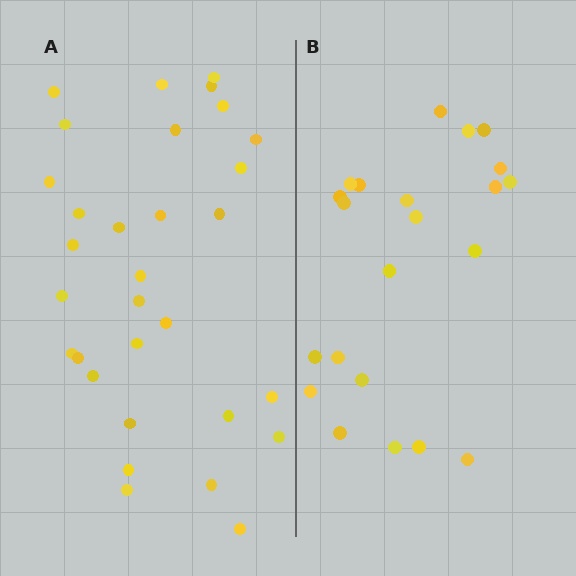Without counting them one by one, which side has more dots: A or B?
Region A (the left region) has more dots.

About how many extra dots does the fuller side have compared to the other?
Region A has roughly 8 or so more dots than region B.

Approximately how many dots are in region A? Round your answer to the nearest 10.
About 30 dots. (The exact count is 31, which rounds to 30.)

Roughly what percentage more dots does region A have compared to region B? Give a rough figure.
About 40% more.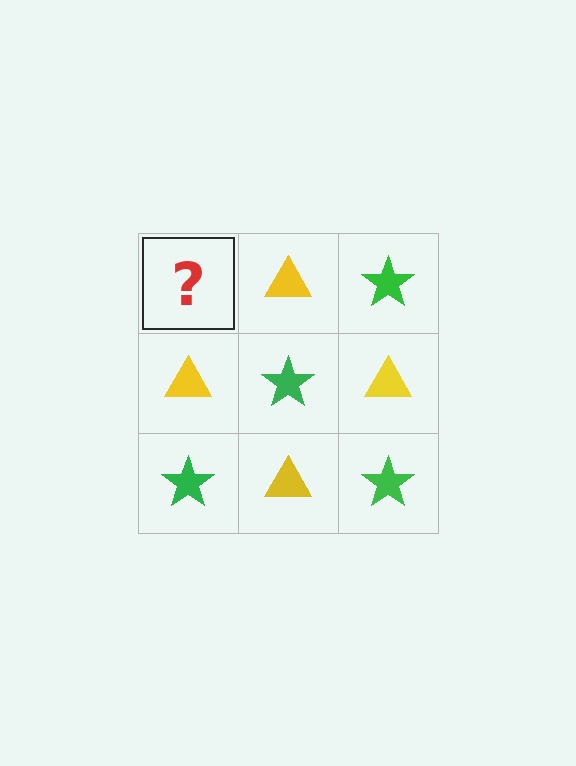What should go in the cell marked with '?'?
The missing cell should contain a green star.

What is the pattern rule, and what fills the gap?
The rule is that it alternates green star and yellow triangle in a checkerboard pattern. The gap should be filled with a green star.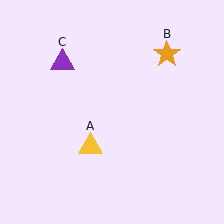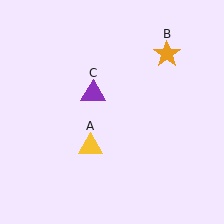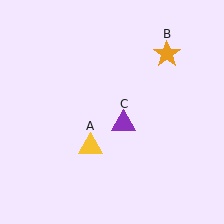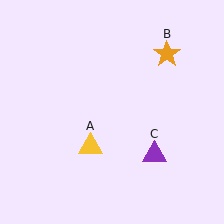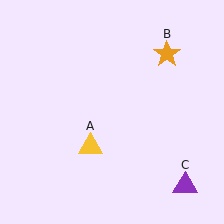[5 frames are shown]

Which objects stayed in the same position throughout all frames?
Yellow triangle (object A) and orange star (object B) remained stationary.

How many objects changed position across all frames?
1 object changed position: purple triangle (object C).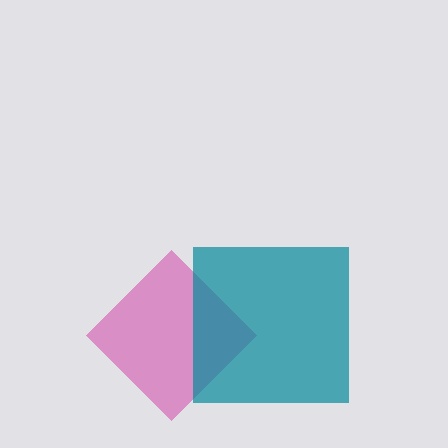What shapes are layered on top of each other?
The layered shapes are: a magenta diamond, a teal square.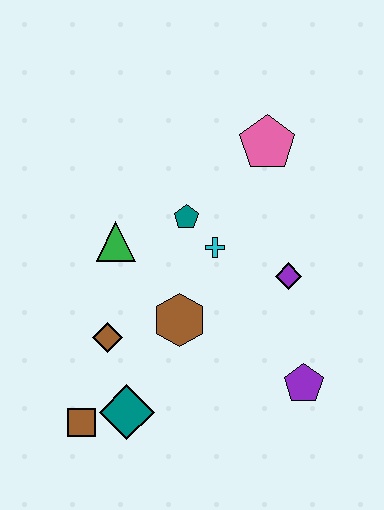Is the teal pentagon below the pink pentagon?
Yes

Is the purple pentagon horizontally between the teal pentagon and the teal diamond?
No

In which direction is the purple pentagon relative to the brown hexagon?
The purple pentagon is to the right of the brown hexagon.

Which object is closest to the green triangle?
The teal pentagon is closest to the green triangle.